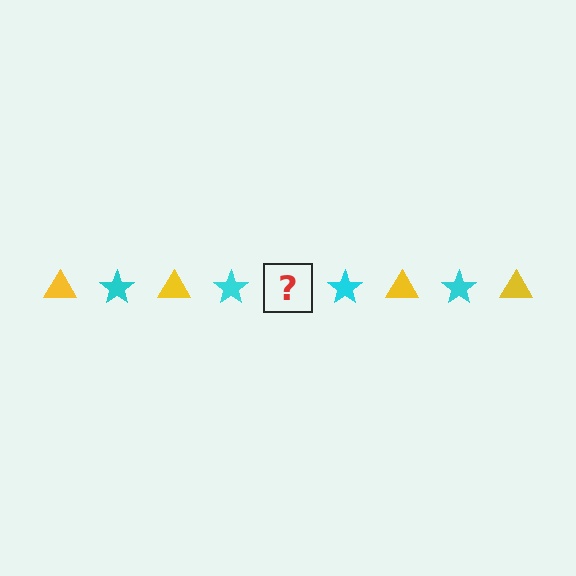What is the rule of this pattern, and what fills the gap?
The rule is that the pattern alternates between yellow triangle and cyan star. The gap should be filled with a yellow triangle.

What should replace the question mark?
The question mark should be replaced with a yellow triangle.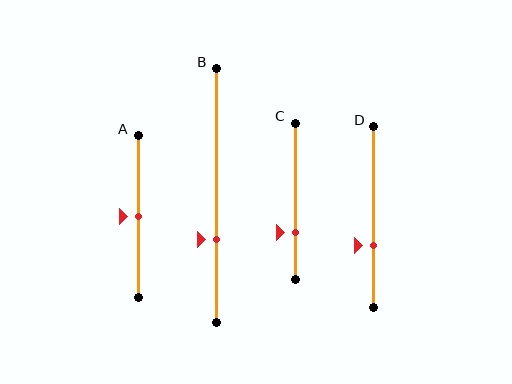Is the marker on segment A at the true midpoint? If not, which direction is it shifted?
Yes, the marker on segment A is at the true midpoint.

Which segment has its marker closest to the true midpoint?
Segment A has its marker closest to the true midpoint.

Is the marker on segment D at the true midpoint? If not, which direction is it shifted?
No, the marker on segment D is shifted downward by about 16% of the segment length.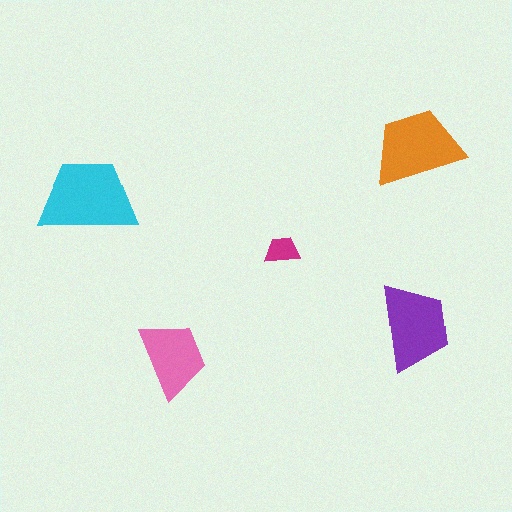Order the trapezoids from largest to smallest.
the cyan one, the orange one, the purple one, the pink one, the magenta one.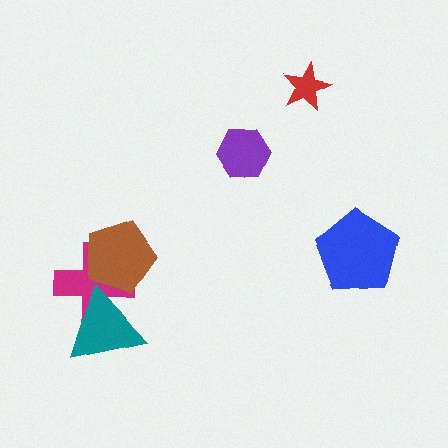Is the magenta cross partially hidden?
Yes, it is partially covered by another shape.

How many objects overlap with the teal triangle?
2 objects overlap with the teal triangle.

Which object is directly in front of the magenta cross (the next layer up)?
The teal triangle is directly in front of the magenta cross.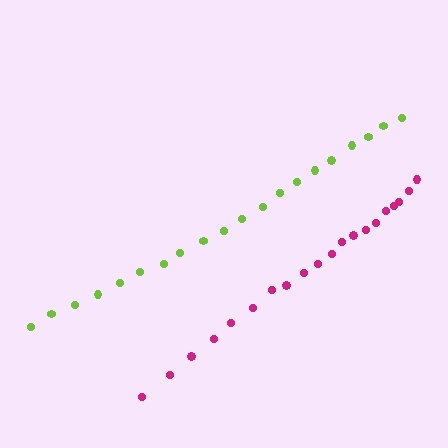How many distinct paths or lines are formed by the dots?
There are 2 distinct paths.